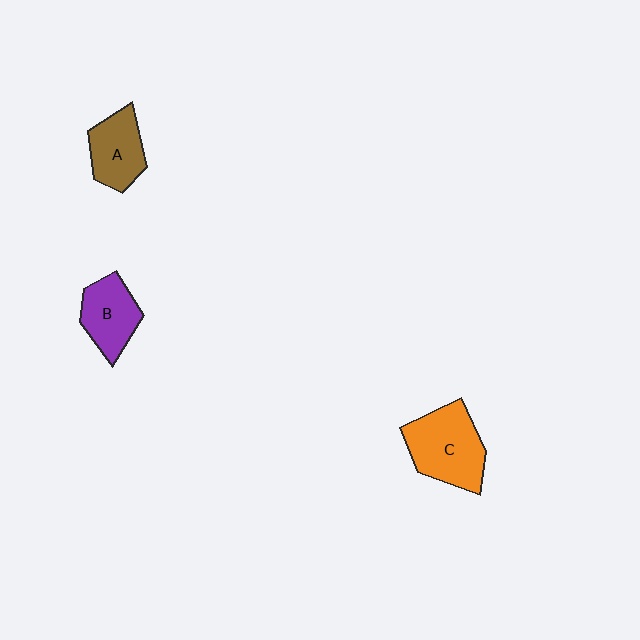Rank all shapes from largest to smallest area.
From largest to smallest: C (orange), B (purple), A (brown).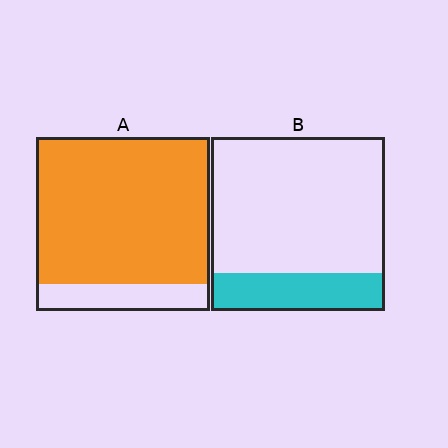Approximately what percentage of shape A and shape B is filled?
A is approximately 85% and B is approximately 20%.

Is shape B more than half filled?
No.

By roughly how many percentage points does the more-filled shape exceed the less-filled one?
By roughly 65 percentage points (A over B).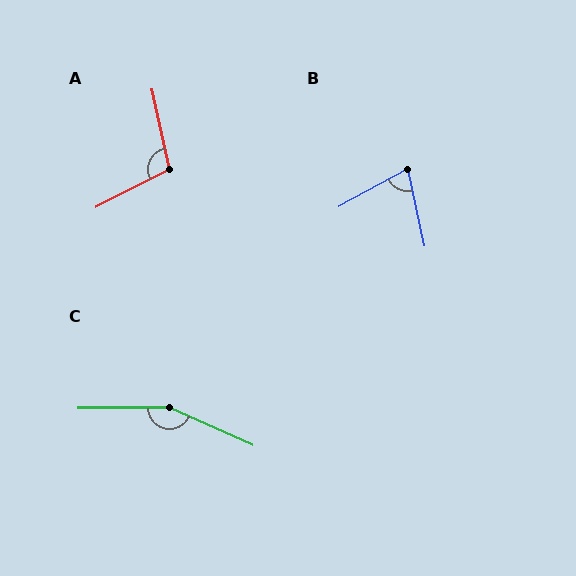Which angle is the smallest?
B, at approximately 74 degrees.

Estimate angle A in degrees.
Approximately 105 degrees.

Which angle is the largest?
C, at approximately 156 degrees.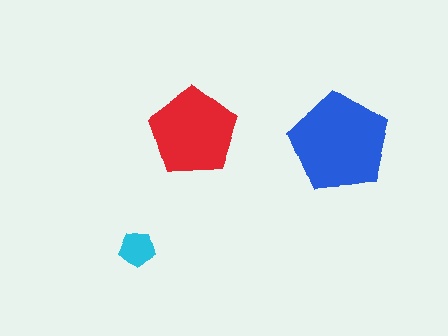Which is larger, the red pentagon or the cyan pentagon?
The red one.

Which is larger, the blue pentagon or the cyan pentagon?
The blue one.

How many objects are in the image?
There are 3 objects in the image.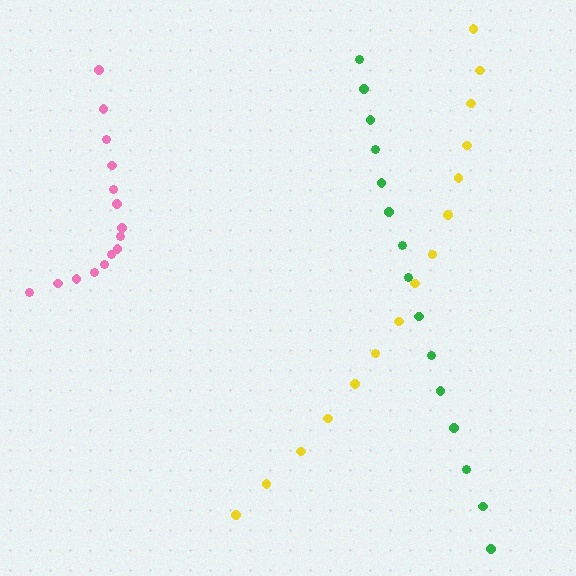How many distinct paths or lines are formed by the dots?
There are 3 distinct paths.